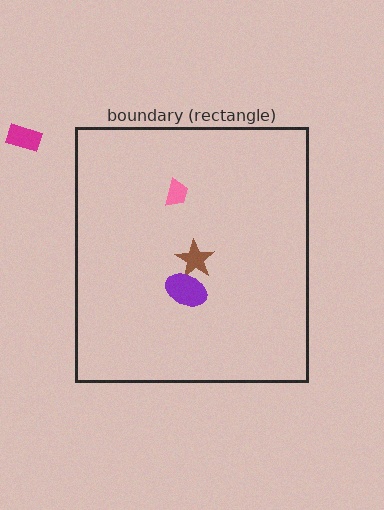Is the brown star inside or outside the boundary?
Inside.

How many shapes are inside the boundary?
3 inside, 1 outside.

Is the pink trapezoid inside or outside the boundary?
Inside.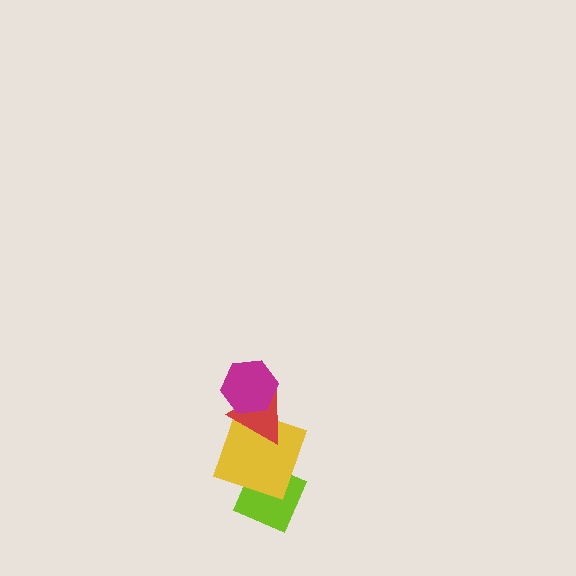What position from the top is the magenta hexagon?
The magenta hexagon is 1st from the top.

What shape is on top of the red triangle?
The magenta hexagon is on top of the red triangle.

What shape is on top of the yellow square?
The red triangle is on top of the yellow square.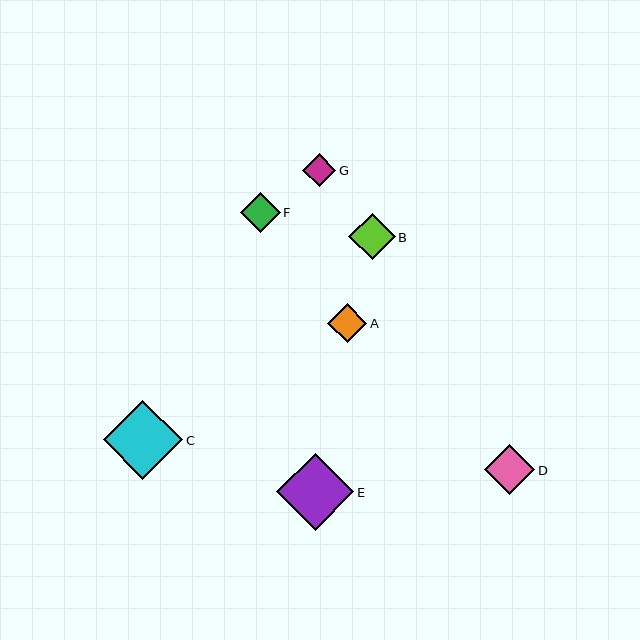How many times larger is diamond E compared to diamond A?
Diamond E is approximately 2.0 times the size of diamond A.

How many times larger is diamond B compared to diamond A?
Diamond B is approximately 1.2 times the size of diamond A.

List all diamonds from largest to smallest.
From largest to smallest: C, E, D, B, F, A, G.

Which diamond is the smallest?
Diamond G is the smallest with a size of approximately 33 pixels.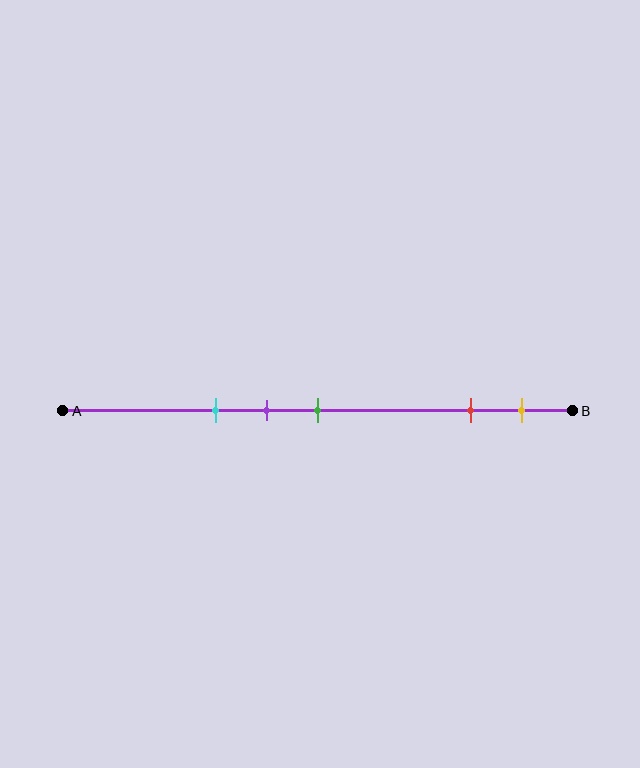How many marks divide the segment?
There are 5 marks dividing the segment.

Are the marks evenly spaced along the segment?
No, the marks are not evenly spaced.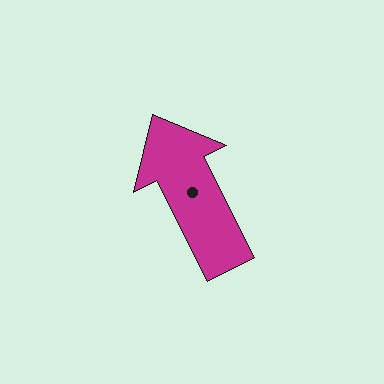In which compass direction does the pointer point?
Northwest.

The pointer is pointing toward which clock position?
Roughly 11 o'clock.